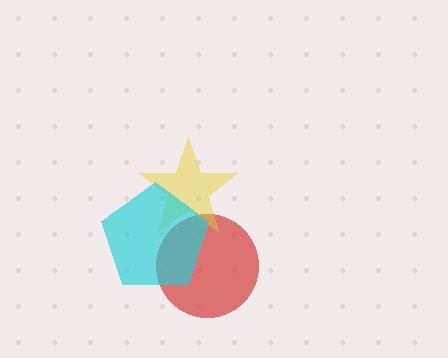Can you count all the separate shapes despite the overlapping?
Yes, there are 3 separate shapes.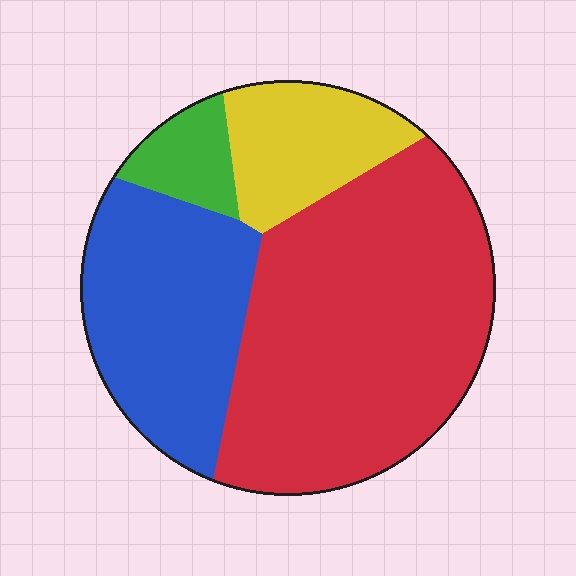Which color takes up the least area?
Green, at roughly 5%.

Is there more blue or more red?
Red.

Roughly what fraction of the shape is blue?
Blue takes up about one quarter (1/4) of the shape.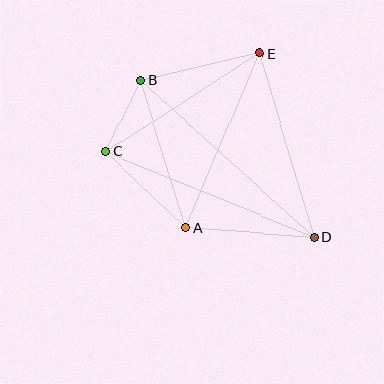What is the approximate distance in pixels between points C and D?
The distance between C and D is approximately 225 pixels.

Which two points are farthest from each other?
Points B and D are farthest from each other.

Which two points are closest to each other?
Points B and C are closest to each other.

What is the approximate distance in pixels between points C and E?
The distance between C and E is approximately 183 pixels.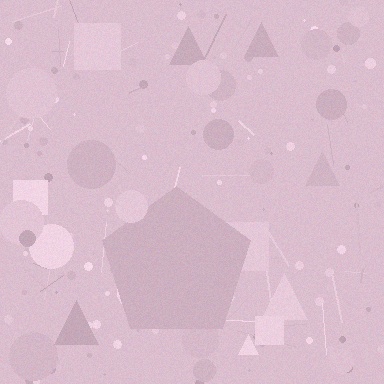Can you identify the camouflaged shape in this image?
The camouflaged shape is a pentagon.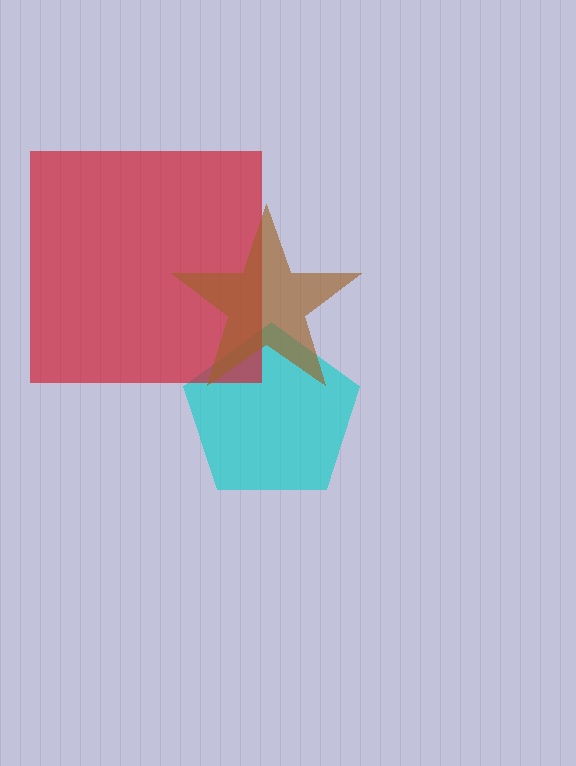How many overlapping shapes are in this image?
There are 3 overlapping shapes in the image.